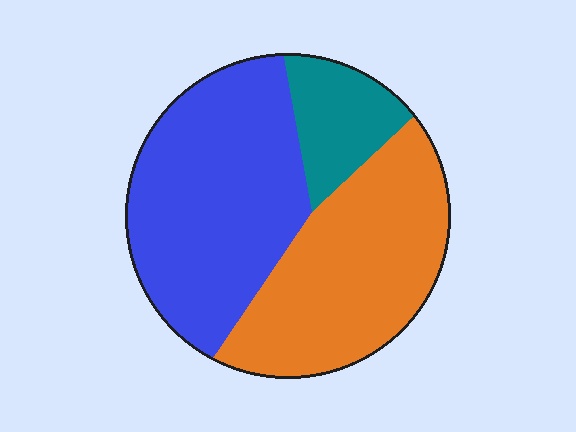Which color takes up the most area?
Blue, at roughly 45%.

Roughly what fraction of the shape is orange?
Orange covers about 40% of the shape.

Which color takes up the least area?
Teal, at roughly 15%.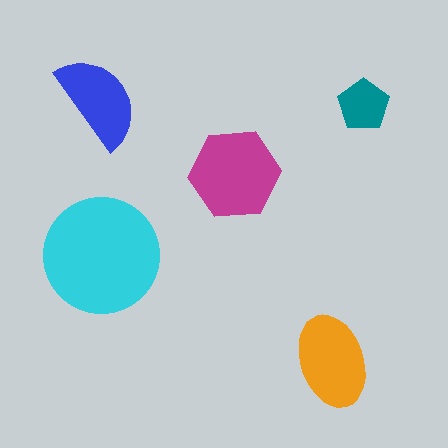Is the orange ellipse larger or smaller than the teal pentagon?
Larger.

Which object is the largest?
The cyan circle.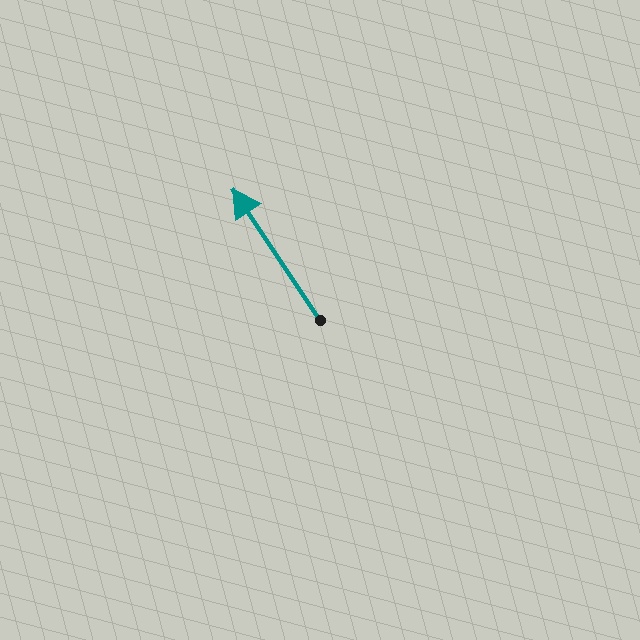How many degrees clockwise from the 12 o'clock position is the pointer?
Approximately 327 degrees.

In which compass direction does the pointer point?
Northwest.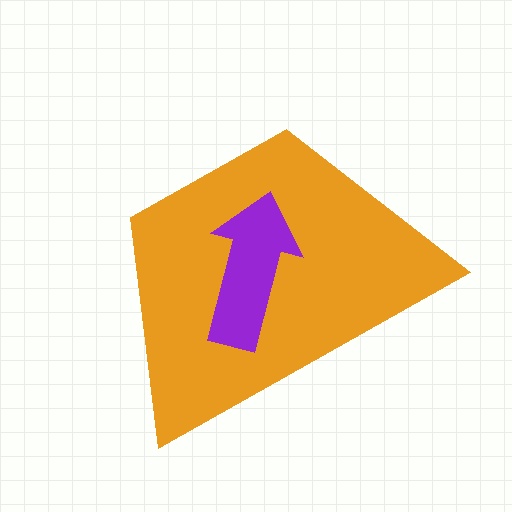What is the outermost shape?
The orange trapezoid.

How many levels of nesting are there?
2.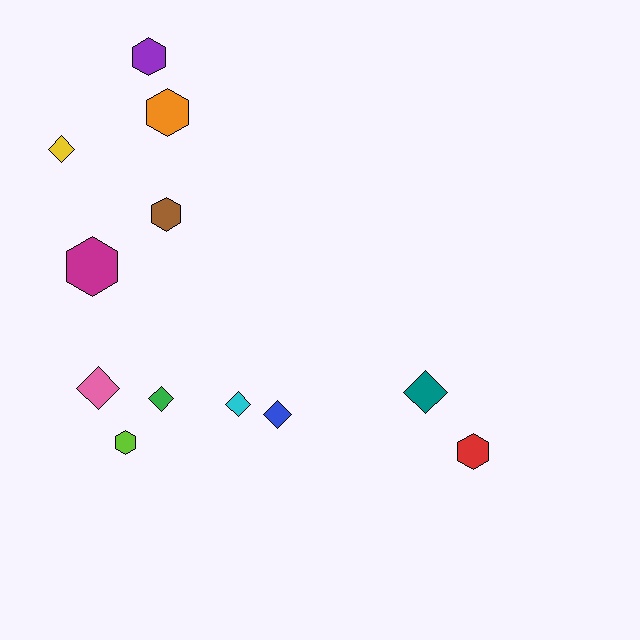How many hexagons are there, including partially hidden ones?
There are 6 hexagons.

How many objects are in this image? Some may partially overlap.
There are 12 objects.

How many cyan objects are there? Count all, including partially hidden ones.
There is 1 cyan object.